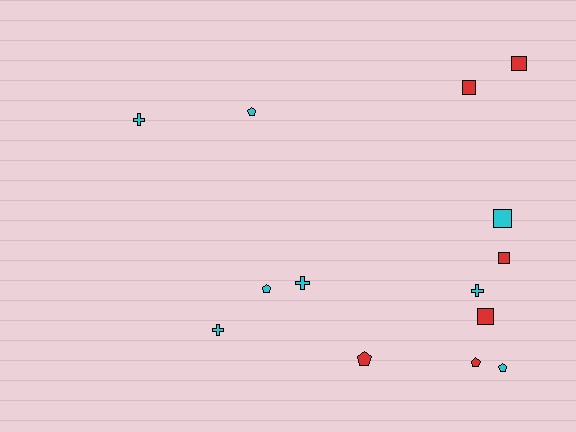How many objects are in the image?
There are 14 objects.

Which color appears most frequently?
Cyan, with 8 objects.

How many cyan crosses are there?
There are 4 cyan crosses.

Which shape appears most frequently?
Pentagon, with 5 objects.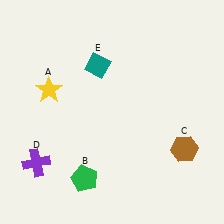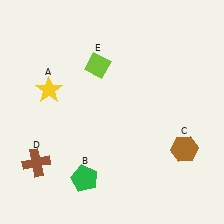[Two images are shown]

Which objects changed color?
D changed from purple to brown. E changed from teal to lime.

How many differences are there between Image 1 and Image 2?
There are 2 differences between the two images.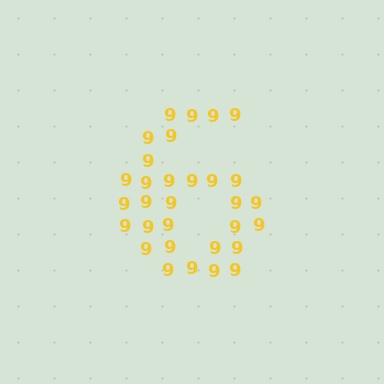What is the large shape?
The large shape is the digit 6.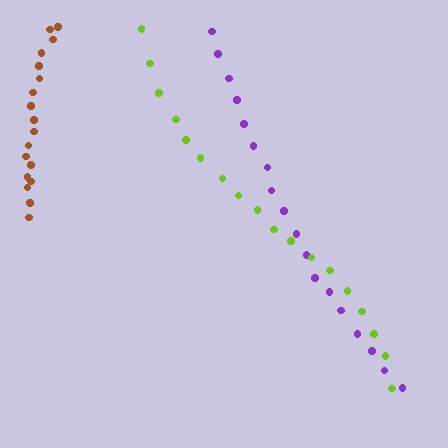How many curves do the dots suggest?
There are 3 distinct paths.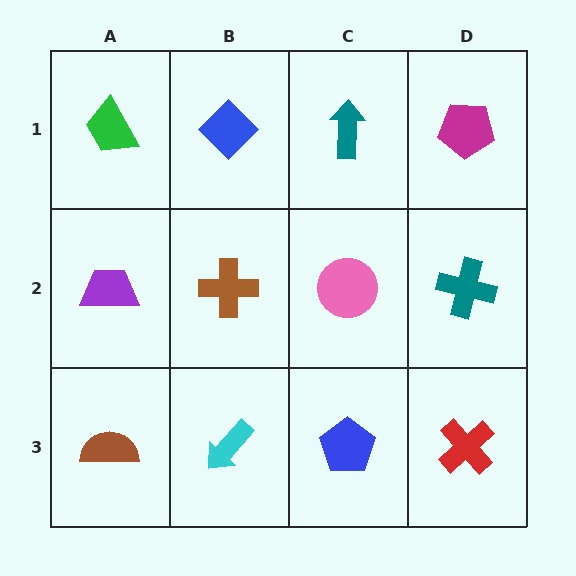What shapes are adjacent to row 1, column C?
A pink circle (row 2, column C), a blue diamond (row 1, column B), a magenta pentagon (row 1, column D).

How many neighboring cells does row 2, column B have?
4.